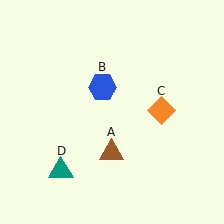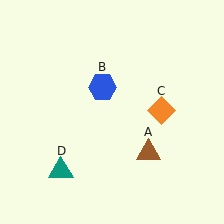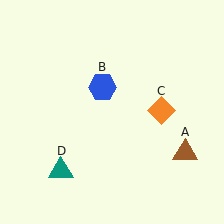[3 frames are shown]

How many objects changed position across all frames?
1 object changed position: brown triangle (object A).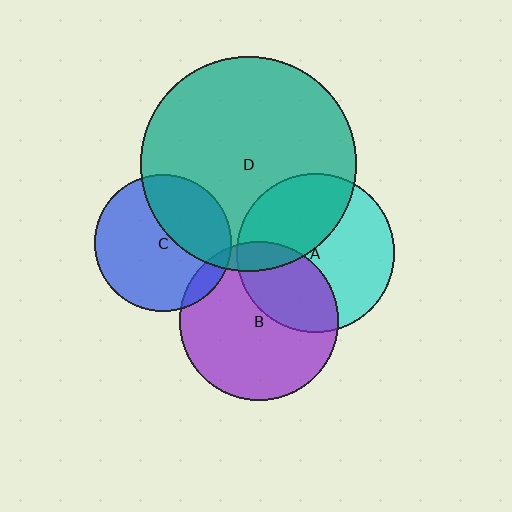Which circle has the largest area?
Circle D (teal).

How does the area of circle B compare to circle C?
Approximately 1.3 times.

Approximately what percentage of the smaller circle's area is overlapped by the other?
Approximately 35%.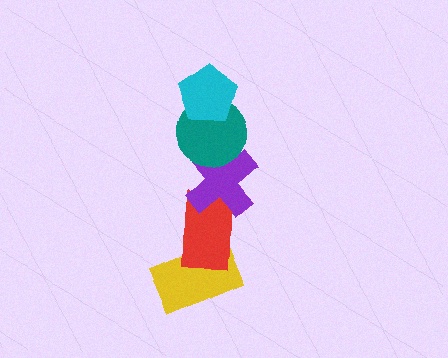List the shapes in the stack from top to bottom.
From top to bottom: the cyan pentagon, the teal circle, the purple cross, the red rectangle, the yellow rectangle.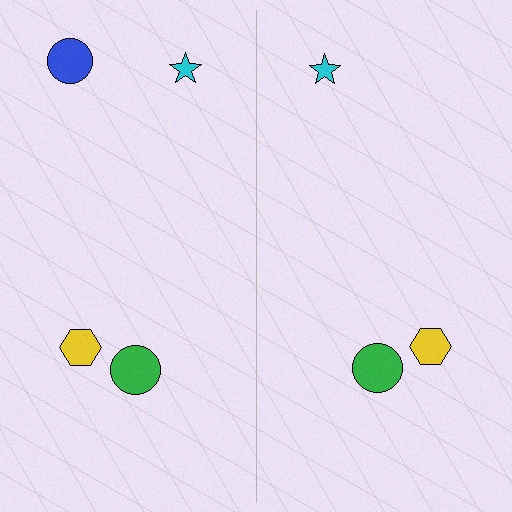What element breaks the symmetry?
A blue circle is missing from the right side.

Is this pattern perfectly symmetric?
No, the pattern is not perfectly symmetric. A blue circle is missing from the right side.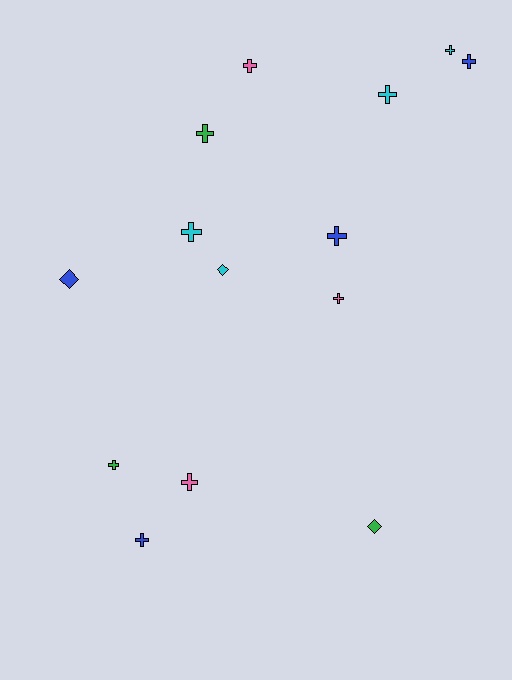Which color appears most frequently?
Cyan, with 4 objects.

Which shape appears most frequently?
Cross, with 11 objects.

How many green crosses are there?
There are 2 green crosses.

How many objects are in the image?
There are 14 objects.